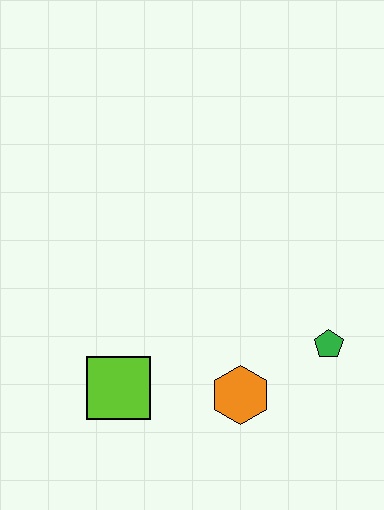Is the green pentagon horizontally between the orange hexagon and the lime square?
No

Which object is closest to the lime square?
The orange hexagon is closest to the lime square.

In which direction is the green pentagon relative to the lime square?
The green pentagon is to the right of the lime square.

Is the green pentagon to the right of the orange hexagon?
Yes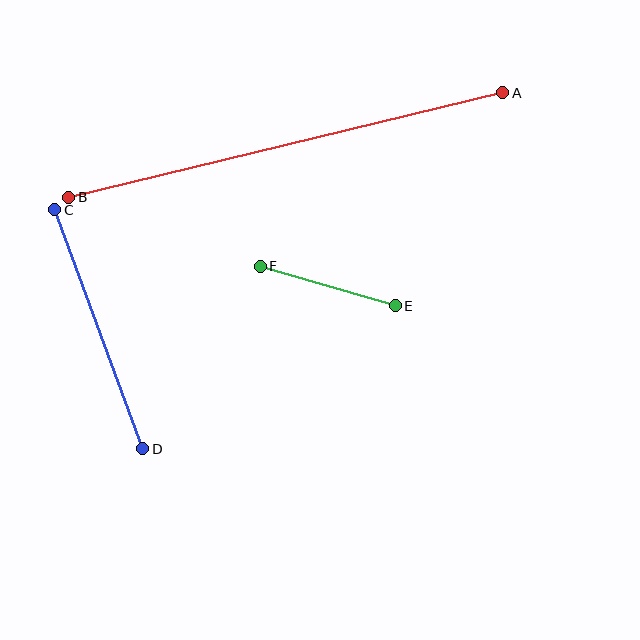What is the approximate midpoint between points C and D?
The midpoint is at approximately (99, 329) pixels.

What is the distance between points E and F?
The distance is approximately 141 pixels.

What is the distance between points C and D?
The distance is approximately 255 pixels.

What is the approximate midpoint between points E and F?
The midpoint is at approximately (328, 286) pixels.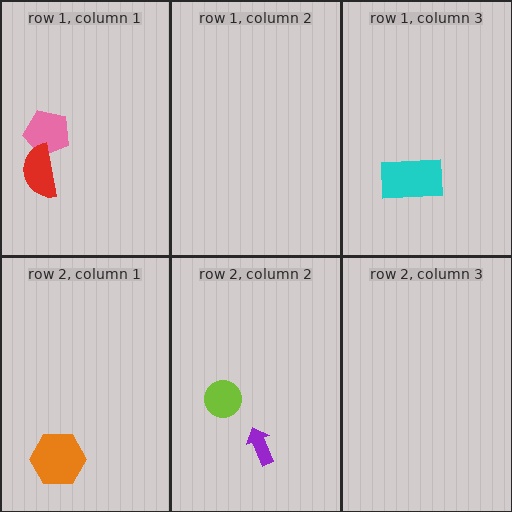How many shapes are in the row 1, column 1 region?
2.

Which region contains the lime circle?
The row 2, column 2 region.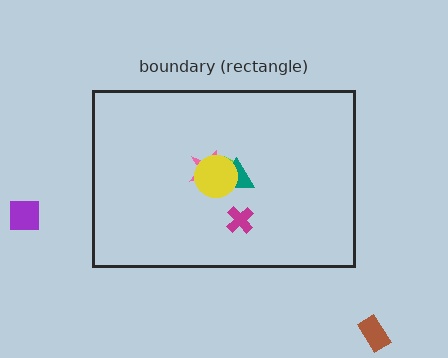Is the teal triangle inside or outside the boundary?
Inside.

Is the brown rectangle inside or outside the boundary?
Outside.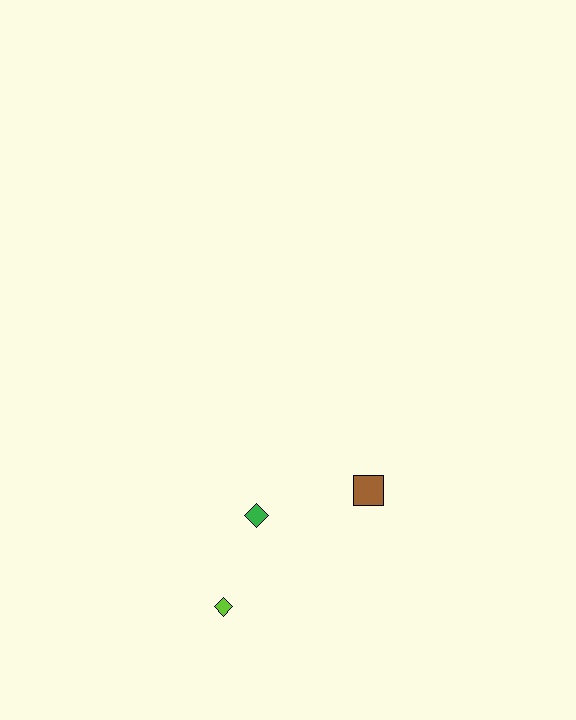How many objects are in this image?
There are 3 objects.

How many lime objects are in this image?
There is 1 lime object.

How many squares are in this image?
There is 1 square.